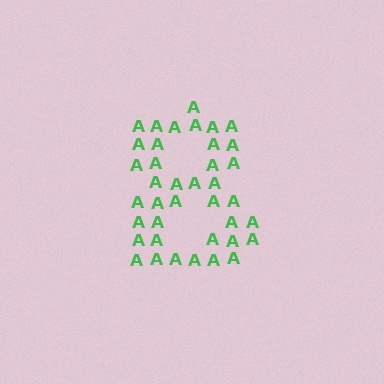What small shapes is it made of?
It is made of small letter A's.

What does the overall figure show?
The overall figure shows the digit 8.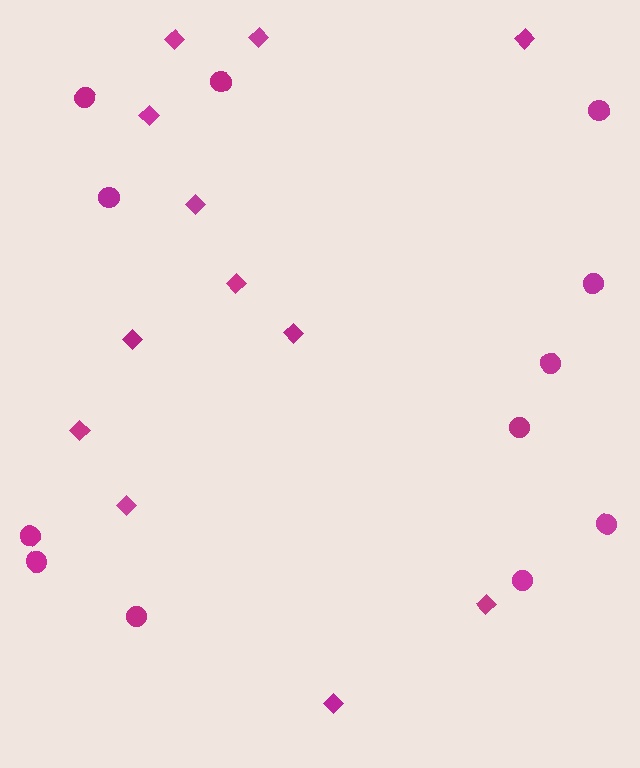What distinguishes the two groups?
There are 2 groups: one group of diamonds (12) and one group of circles (12).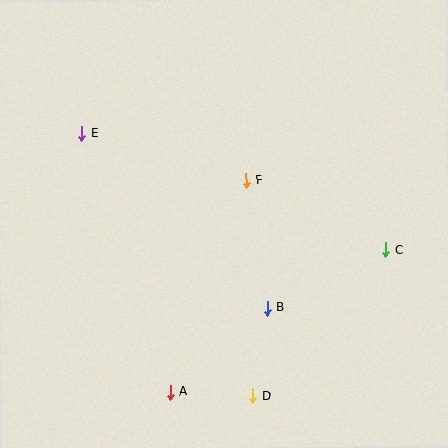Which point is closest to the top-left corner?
Point E is closest to the top-left corner.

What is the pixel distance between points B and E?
The distance between B and E is 254 pixels.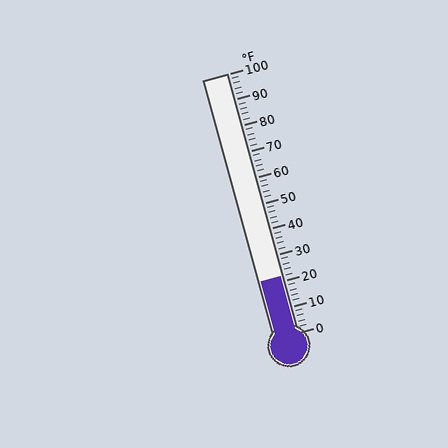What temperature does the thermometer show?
The thermometer shows approximately 22°F.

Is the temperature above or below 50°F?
The temperature is below 50°F.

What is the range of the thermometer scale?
The thermometer scale ranges from 0°F to 100°F.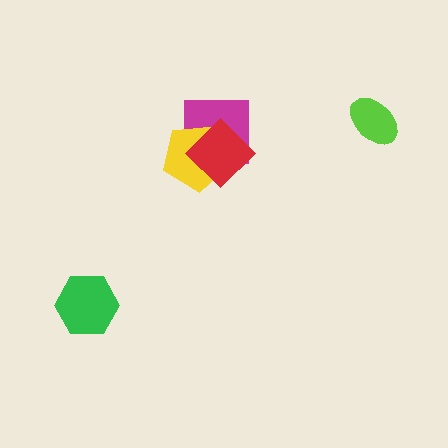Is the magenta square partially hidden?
Yes, it is partially covered by another shape.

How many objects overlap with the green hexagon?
0 objects overlap with the green hexagon.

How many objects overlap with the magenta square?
2 objects overlap with the magenta square.